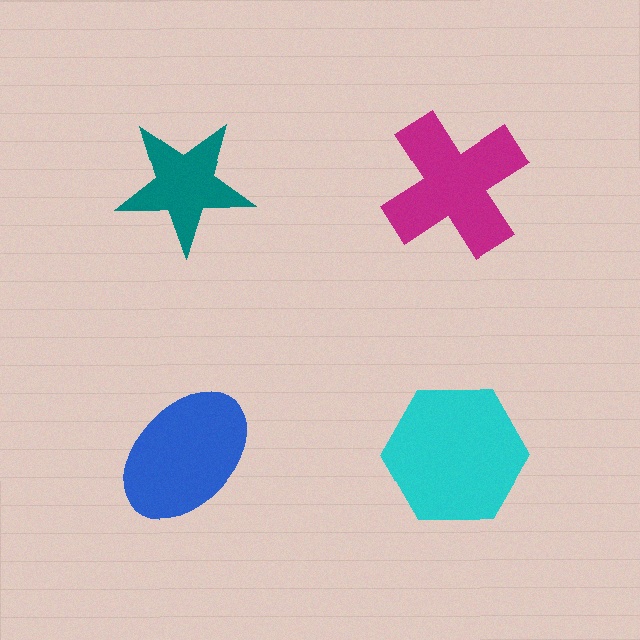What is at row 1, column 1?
A teal star.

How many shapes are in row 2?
2 shapes.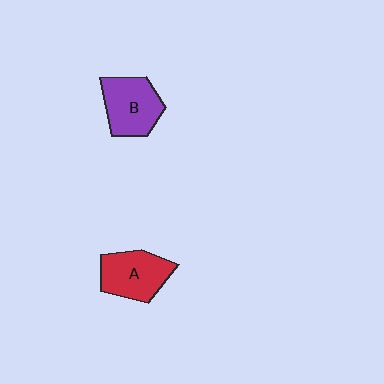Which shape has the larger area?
Shape B (purple).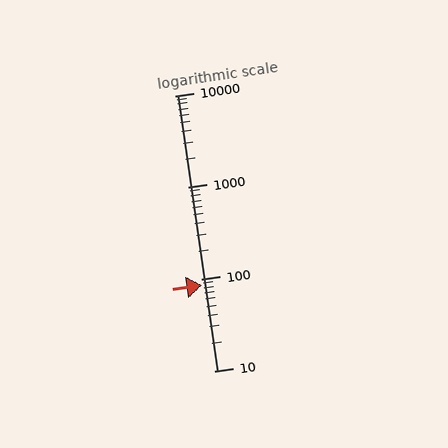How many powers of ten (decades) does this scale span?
The scale spans 3 decades, from 10 to 10000.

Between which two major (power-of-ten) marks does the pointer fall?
The pointer is between 10 and 100.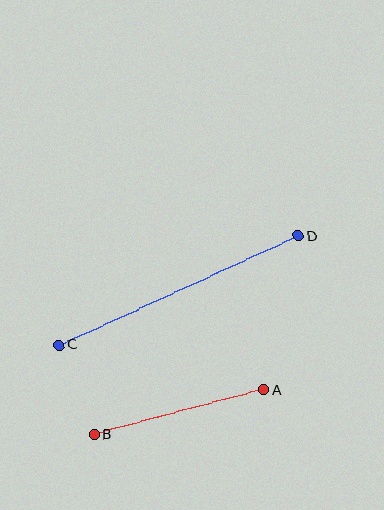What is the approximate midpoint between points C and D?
The midpoint is at approximately (179, 290) pixels.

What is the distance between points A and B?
The distance is approximately 175 pixels.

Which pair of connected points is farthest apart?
Points C and D are farthest apart.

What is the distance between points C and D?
The distance is approximately 263 pixels.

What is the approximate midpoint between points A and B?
The midpoint is at approximately (179, 412) pixels.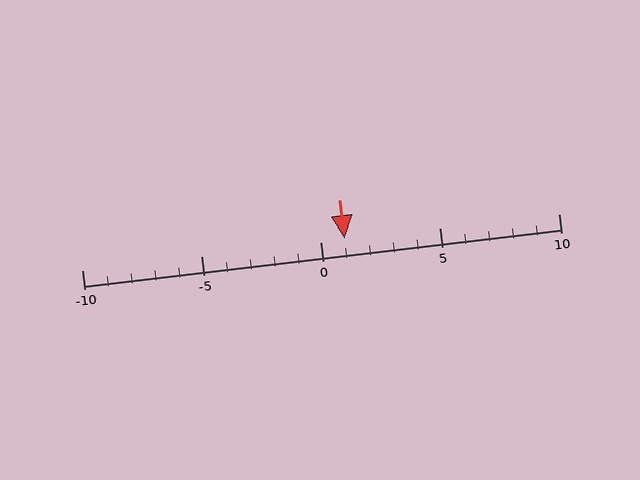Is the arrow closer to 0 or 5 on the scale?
The arrow is closer to 0.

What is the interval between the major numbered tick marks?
The major tick marks are spaced 5 units apart.